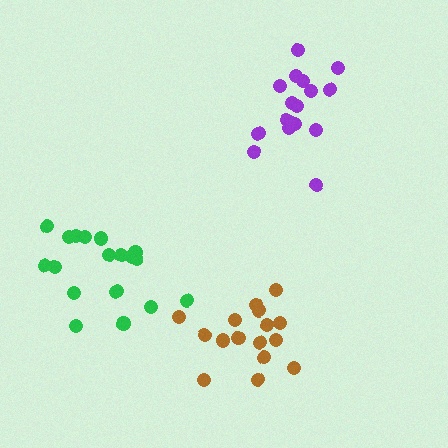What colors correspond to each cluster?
The clusters are colored: brown, purple, green.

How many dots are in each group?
Group 1: 16 dots, Group 2: 17 dots, Group 3: 18 dots (51 total).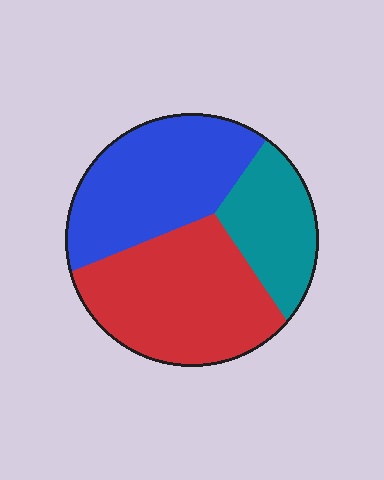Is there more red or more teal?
Red.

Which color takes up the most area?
Red, at roughly 40%.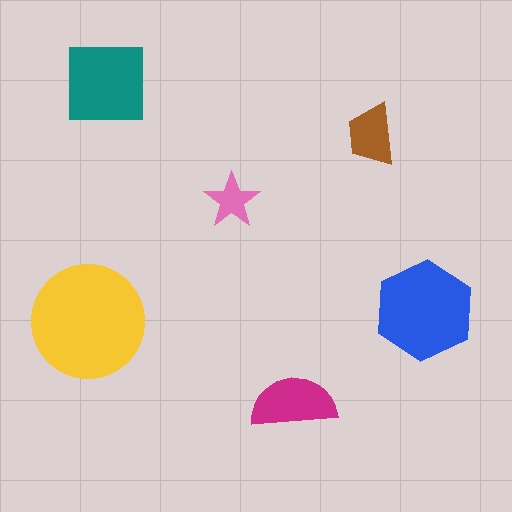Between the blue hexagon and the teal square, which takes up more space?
The blue hexagon.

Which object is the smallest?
The pink star.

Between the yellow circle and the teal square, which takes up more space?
The yellow circle.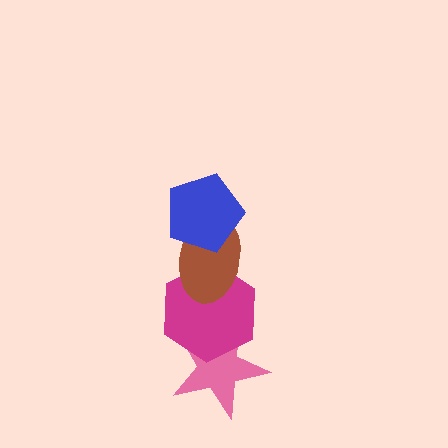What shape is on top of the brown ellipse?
The blue pentagon is on top of the brown ellipse.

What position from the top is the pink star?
The pink star is 4th from the top.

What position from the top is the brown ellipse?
The brown ellipse is 2nd from the top.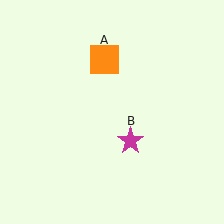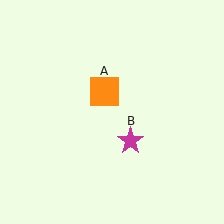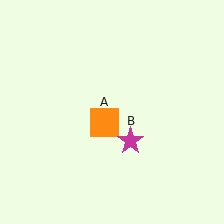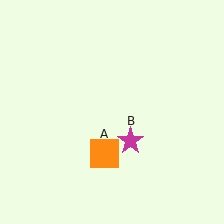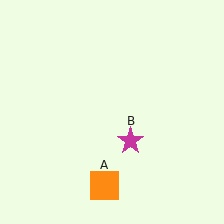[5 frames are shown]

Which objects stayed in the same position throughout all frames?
Magenta star (object B) remained stationary.